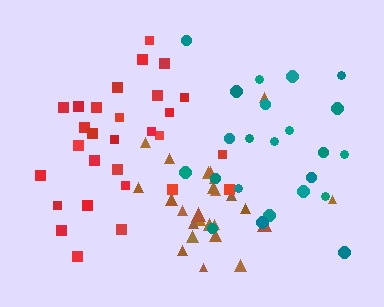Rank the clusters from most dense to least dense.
brown, red, teal.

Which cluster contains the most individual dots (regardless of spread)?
Red (29).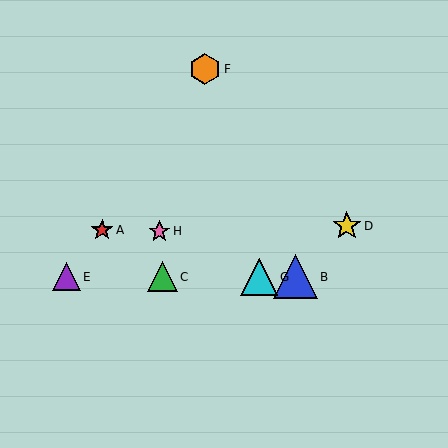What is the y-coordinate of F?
Object F is at y≈69.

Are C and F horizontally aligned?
No, C is at y≈277 and F is at y≈69.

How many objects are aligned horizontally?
4 objects (B, C, E, G) are aligned horizontally.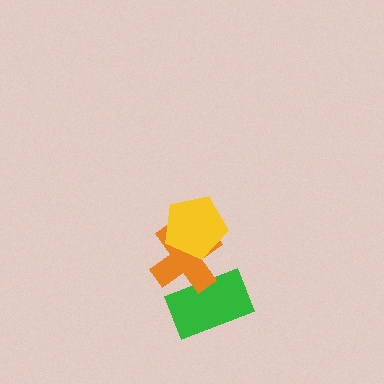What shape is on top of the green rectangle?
The orange cross is on top of the green rectangle.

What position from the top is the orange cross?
The orange cross is 2nd from the top.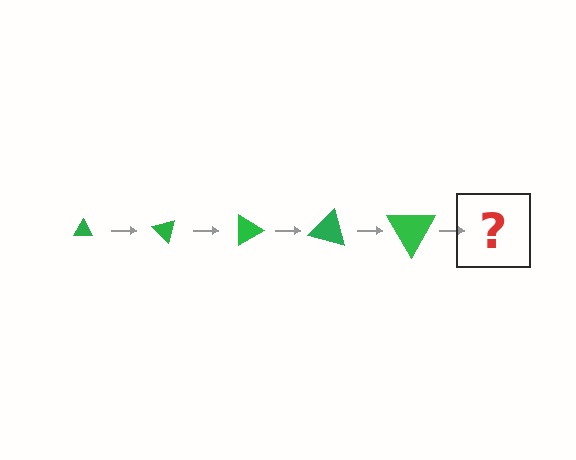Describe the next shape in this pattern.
It should be a triangle, larger than the previous one and rotated 225 degrees from the start.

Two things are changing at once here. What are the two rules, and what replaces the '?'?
The two rules are that the triangle grows larger each step and it rotates 45 degrees each step. The '?' should be a triangle, larger than the previous one and rotated 225 degrees from the start.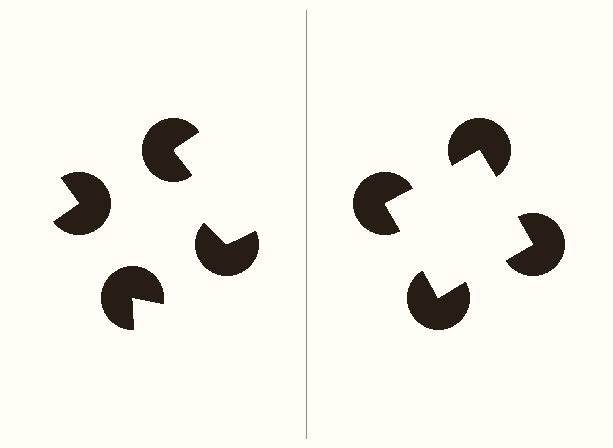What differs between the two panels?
The pac-man discs are positioned identically on both sides; only the wedge orientations differ. On the right they align to a square; on the left they are misaligned.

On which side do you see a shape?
An illusory square appears on the right side. On the left side the wedge cuts are rotated, so no coherent shape forms.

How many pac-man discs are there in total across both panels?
8 — 4 on each side.